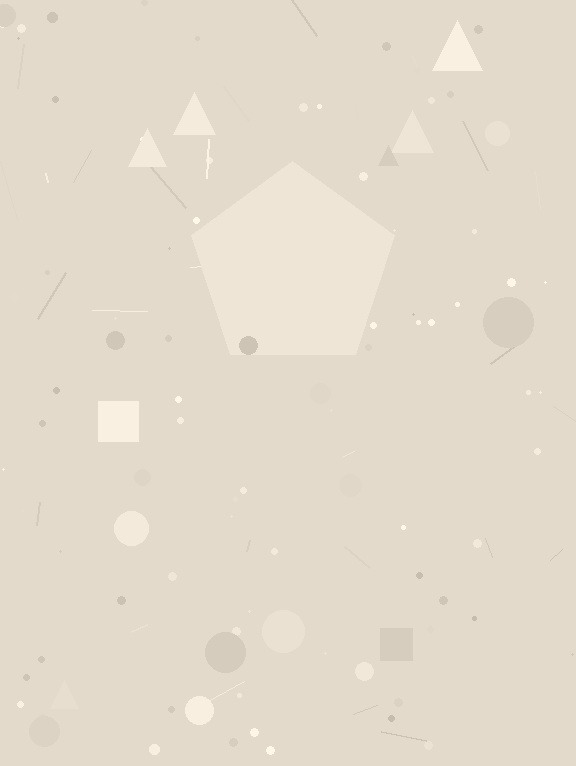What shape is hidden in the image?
A pentagon is hidden in the image.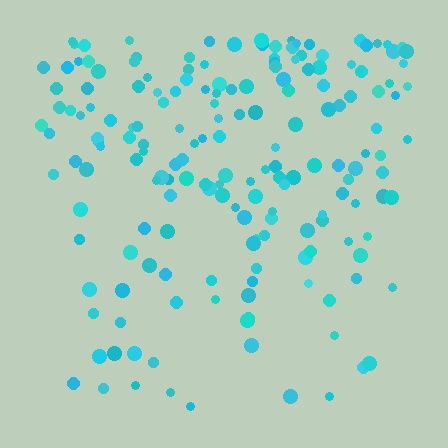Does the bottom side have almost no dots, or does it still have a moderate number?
Still a moderate number, just noticeably fewer than the top.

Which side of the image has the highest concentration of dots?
The top.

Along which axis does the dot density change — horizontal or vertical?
Vertical.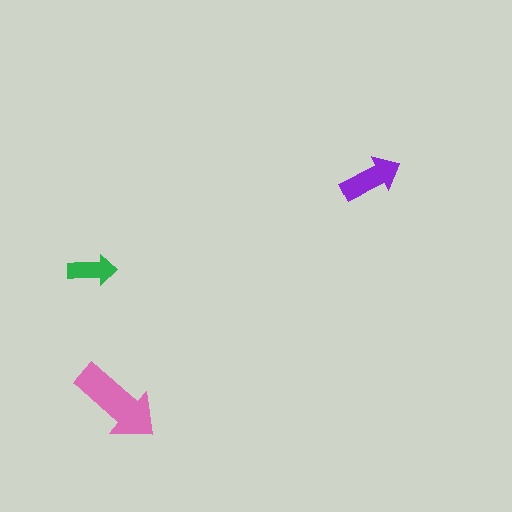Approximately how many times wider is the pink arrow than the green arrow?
About 2 times wider.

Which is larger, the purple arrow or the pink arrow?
The pink one.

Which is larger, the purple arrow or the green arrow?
The purple one.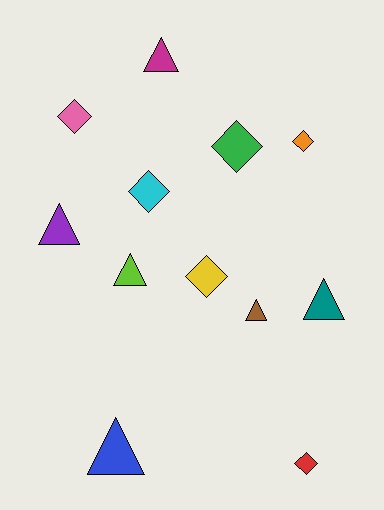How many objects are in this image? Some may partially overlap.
There are 12 objects.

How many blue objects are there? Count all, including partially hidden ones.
There is 1 blue object.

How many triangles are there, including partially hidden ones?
There are 6 triangles.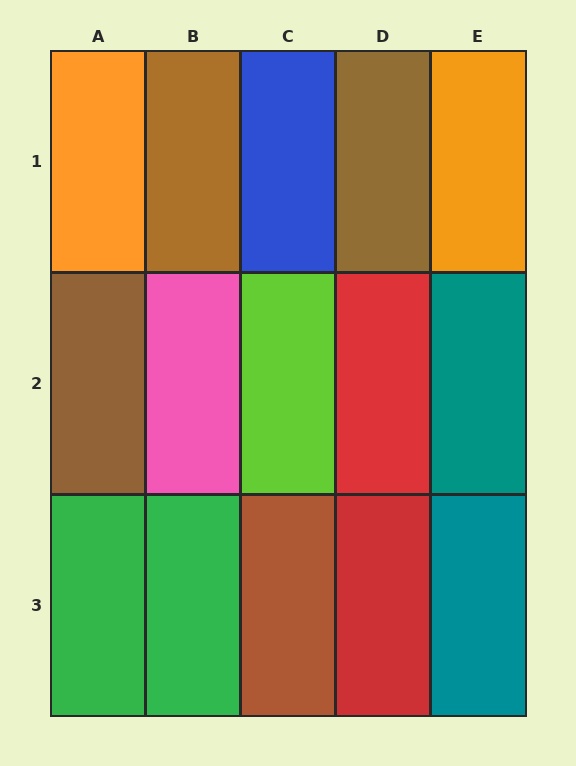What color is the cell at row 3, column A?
Green.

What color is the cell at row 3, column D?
Red.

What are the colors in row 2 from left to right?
Brown, pink, lime, red, teal.